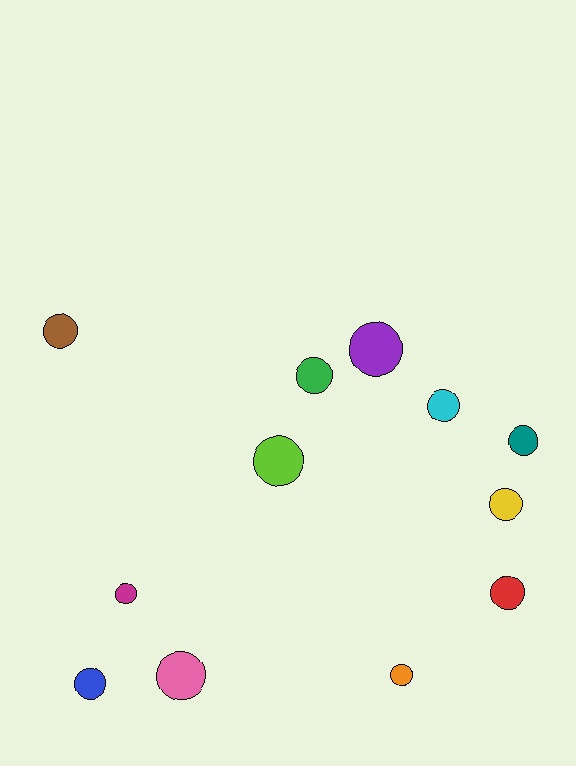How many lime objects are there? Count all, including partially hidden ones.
There is 1 lime object.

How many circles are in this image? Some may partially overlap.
There are 12 circles.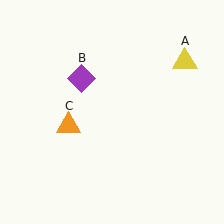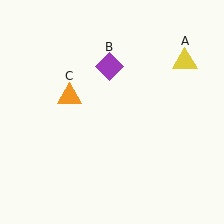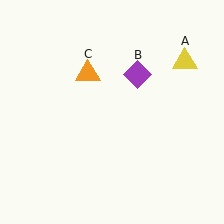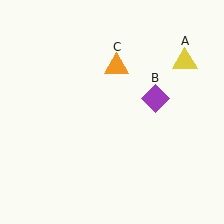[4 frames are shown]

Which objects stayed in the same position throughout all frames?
Yellow triangle (object A) remained stationary.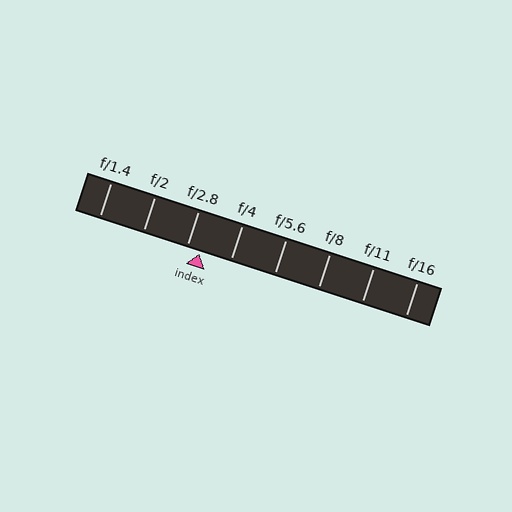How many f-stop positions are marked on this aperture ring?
There are 8 f-stop positions marked.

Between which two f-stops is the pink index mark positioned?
The index mark is between f/2.8 and f/4.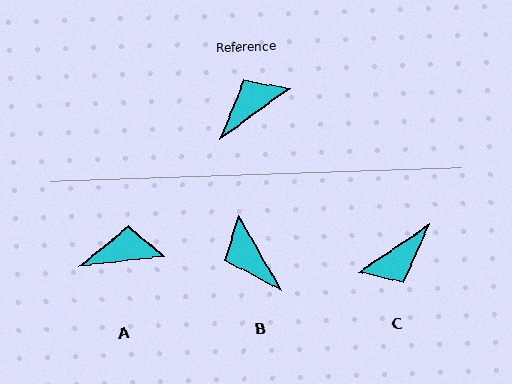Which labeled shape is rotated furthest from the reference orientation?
C, about 178 degrees away.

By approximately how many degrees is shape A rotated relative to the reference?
Approximately 29 degrees clockwise.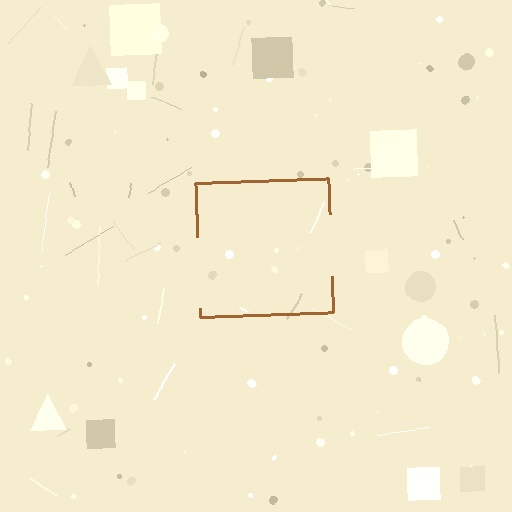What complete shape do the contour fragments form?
The contour fragments form a square.